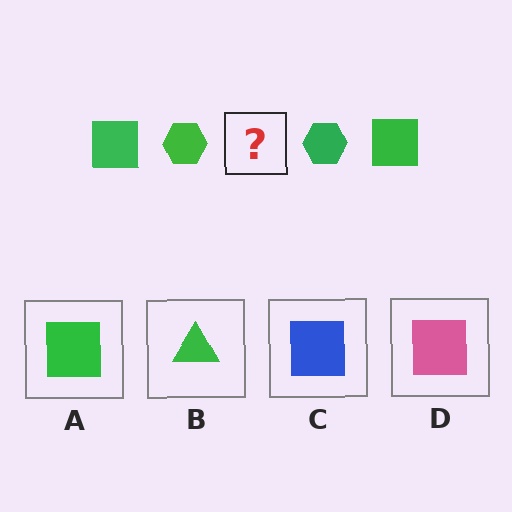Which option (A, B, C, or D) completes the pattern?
A.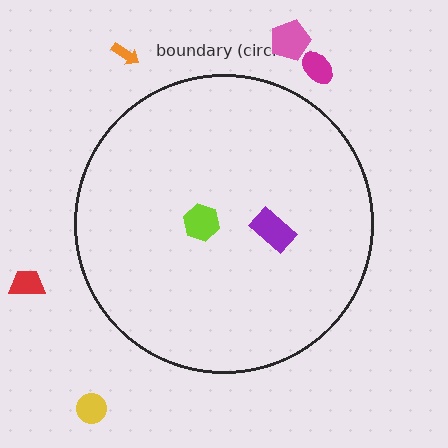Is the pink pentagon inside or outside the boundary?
Outside.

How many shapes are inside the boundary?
2 inside, 5 outside.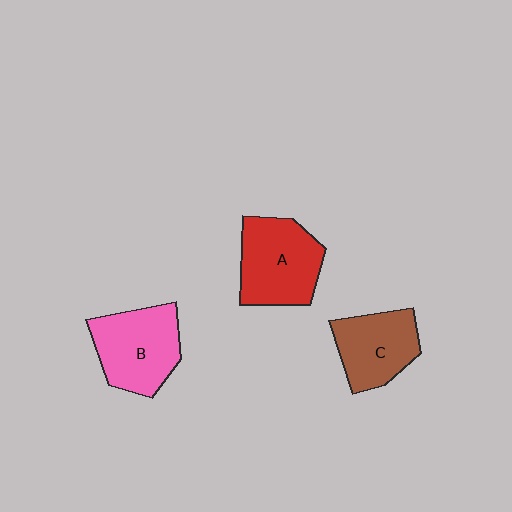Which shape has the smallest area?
Shape C (brown).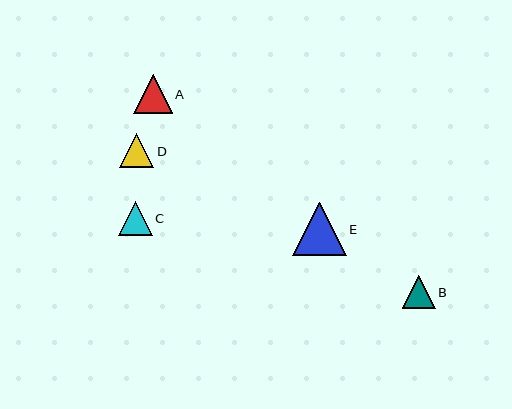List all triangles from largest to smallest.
From largest to smallest: E, A, D, C, B.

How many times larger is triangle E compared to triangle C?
Triangle E is approximately 1.6 times the size of triangle C.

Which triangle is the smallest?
Triangle B is the smallest with a size of approximately 33 pixels.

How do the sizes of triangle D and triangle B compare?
Triangle D and triangle B are approximately the same size.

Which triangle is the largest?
Triangle E is the largest with a size of approximately 54 pixels.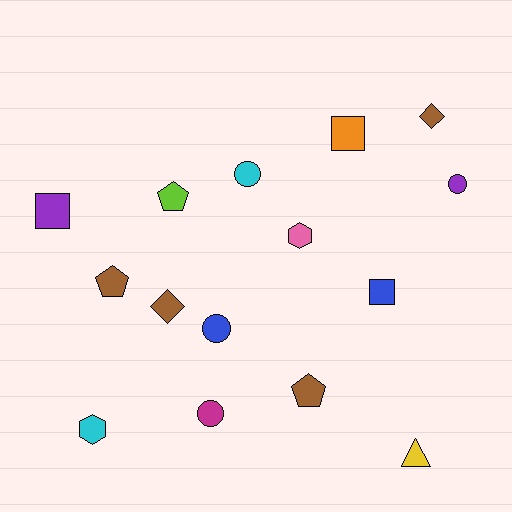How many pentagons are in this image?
There are 3 pentagons.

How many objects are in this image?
There are 15 objects.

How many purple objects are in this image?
There are 2 purple objects.